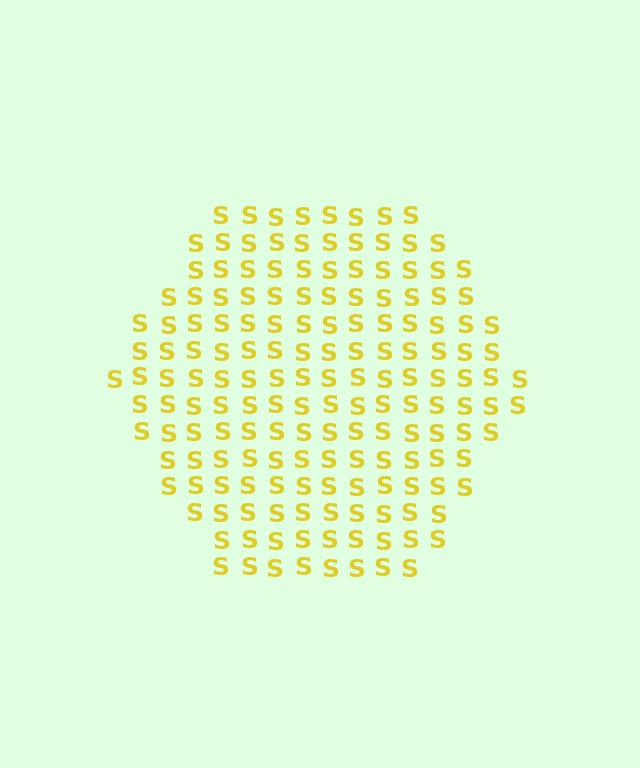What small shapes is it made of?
It is made of small letter S's.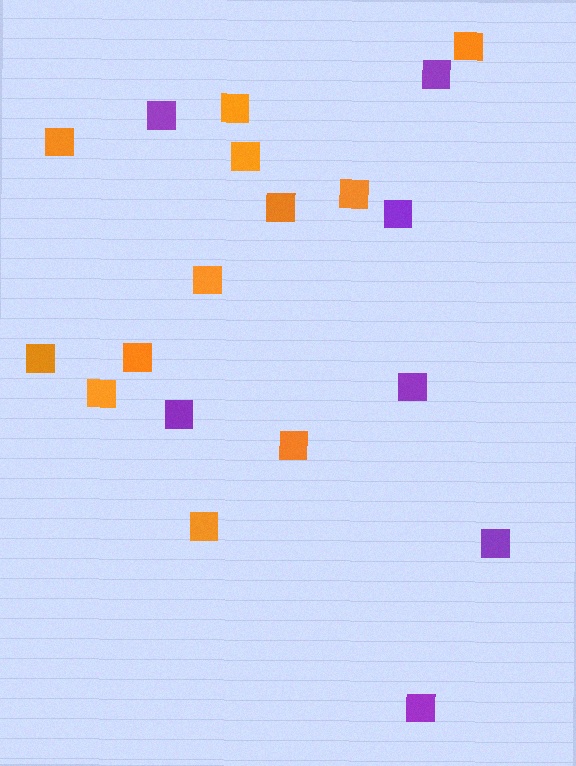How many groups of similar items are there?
There are 2 groups: one group of orange squares (12) and one group of purple squares (7).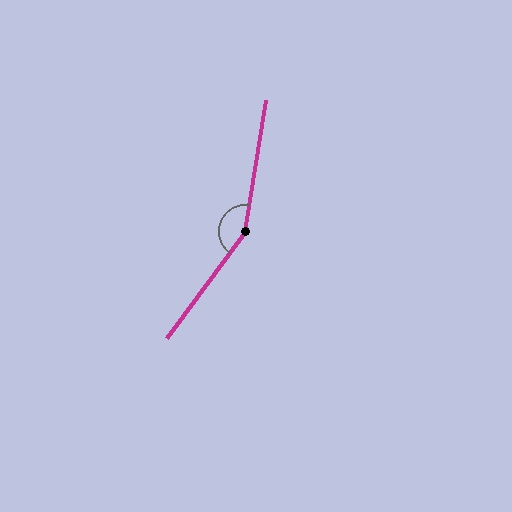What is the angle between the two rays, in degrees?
Approximately 153 degrees.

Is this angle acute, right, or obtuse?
It is obtuse.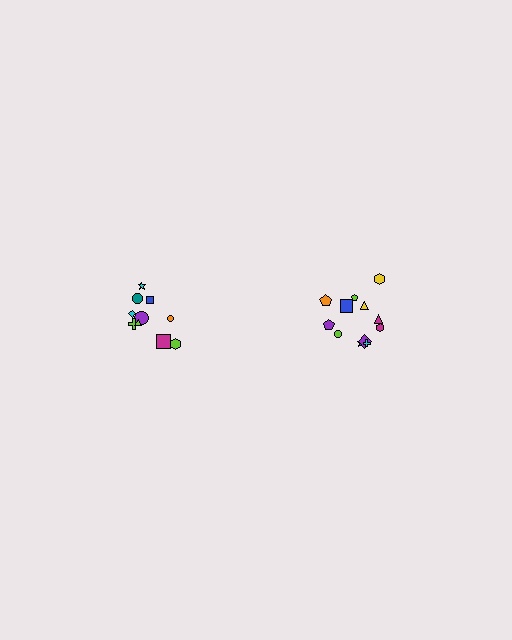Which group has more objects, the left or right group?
The right group.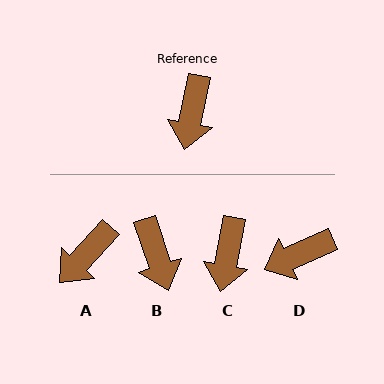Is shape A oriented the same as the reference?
No, it is off by about 32 degrees.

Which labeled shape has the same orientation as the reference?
C.